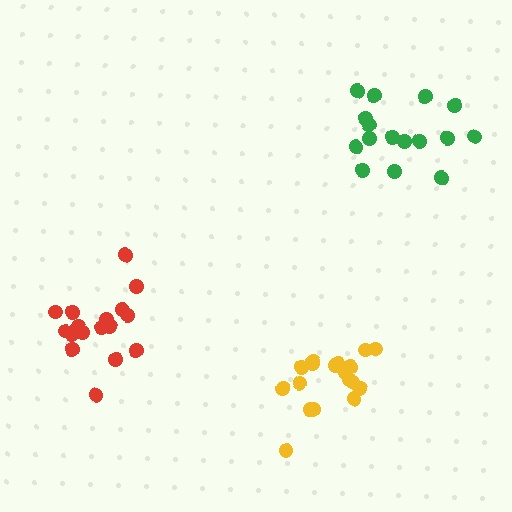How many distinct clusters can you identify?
There are 3 distinct clusters.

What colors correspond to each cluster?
The clusters are colored: red, green, yellow.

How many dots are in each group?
Group 1: 17 dots, Group 2: 16 dots, Group 3: 18 dots (51 total).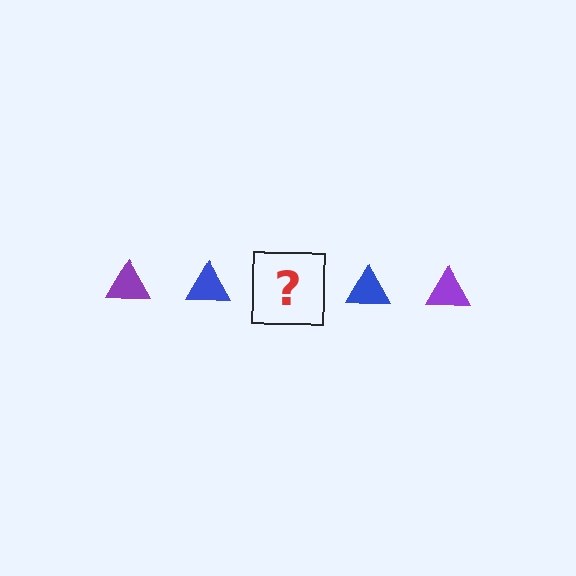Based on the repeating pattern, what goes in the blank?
The blank should be a purple triangle.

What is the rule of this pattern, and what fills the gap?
The rule is that the pattern cycles through purple, blue triangles. The gap should be filled with a purple triangle.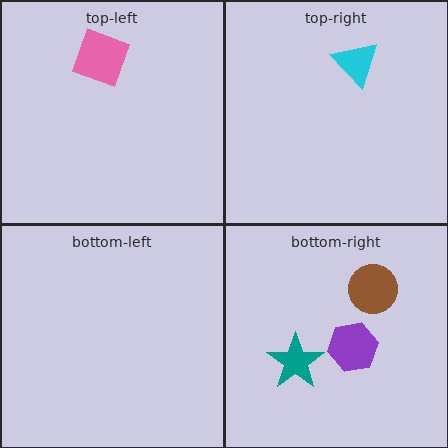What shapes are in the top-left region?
The pink square.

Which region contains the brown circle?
The bottom-right region.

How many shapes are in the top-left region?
1.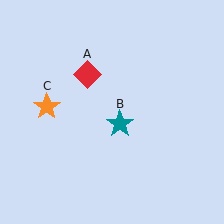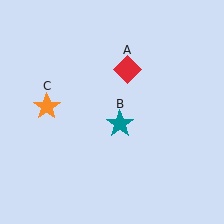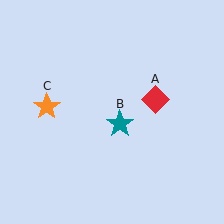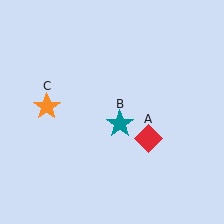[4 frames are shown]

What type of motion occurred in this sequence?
The red diamond (object A) rotated clockwise around the center of the scene.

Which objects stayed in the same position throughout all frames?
Teal star (object B) and orange star (object C) remained stationary.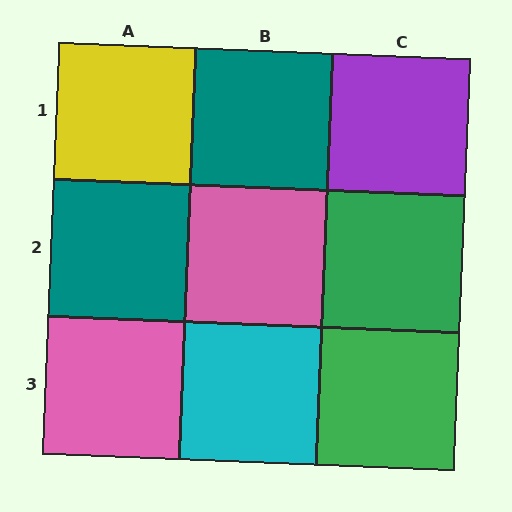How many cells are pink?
2 cells are pink.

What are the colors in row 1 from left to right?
Yellow, teal, purple.